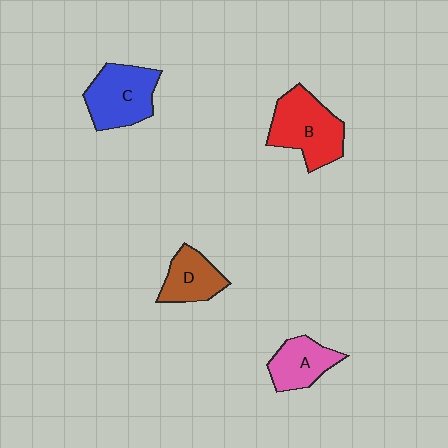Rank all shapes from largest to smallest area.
From largest to smallest: B (red), C (blue), A (pink), D (brown).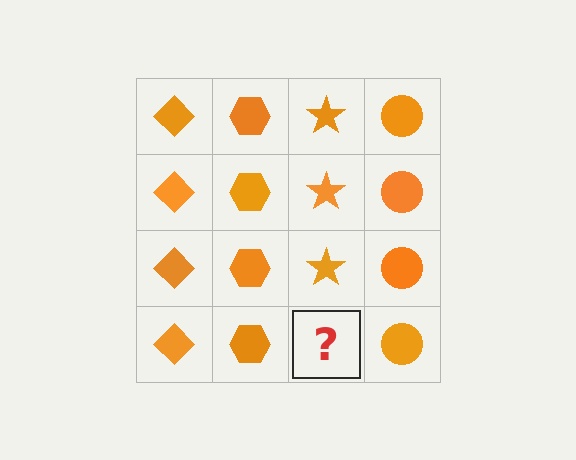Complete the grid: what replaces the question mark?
The question mark should be replaced with an orange star.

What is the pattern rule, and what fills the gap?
The rule is that each column has a consistent shape. The gap should be filled with an orange star.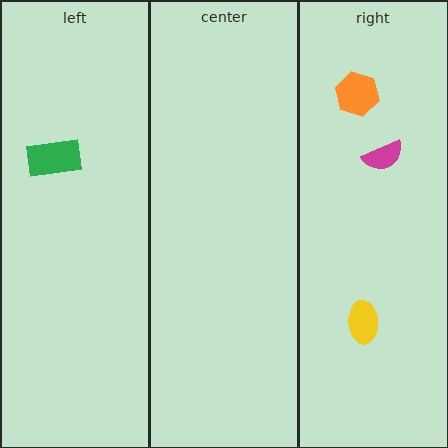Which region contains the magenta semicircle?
The right region.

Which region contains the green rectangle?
The left region.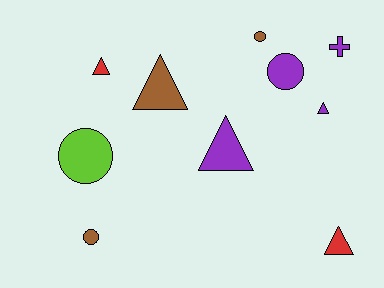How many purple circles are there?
There is 1 purple circle.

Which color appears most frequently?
Purple, with 4 objects.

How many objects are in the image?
There are 10 objects.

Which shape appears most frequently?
Triangle, with 5 objects.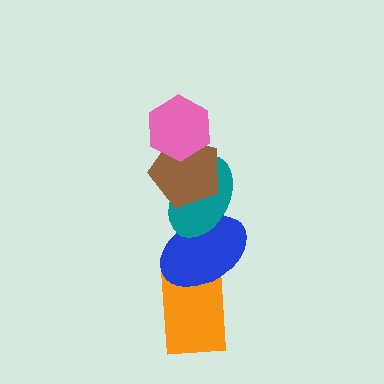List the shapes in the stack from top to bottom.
From top to bottom: the pink hexagon, the brown pentagon, the teal ellipse, the blue ellipse, the orange rectangle.